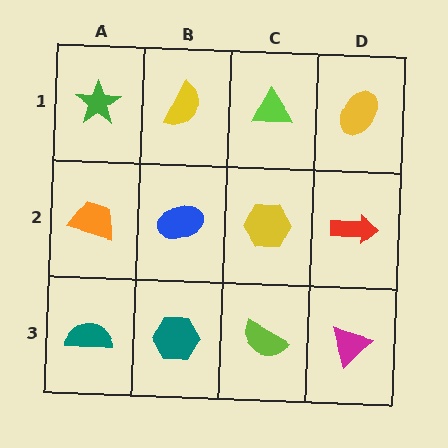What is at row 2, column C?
A yellow hexagon.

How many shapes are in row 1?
4 shapes.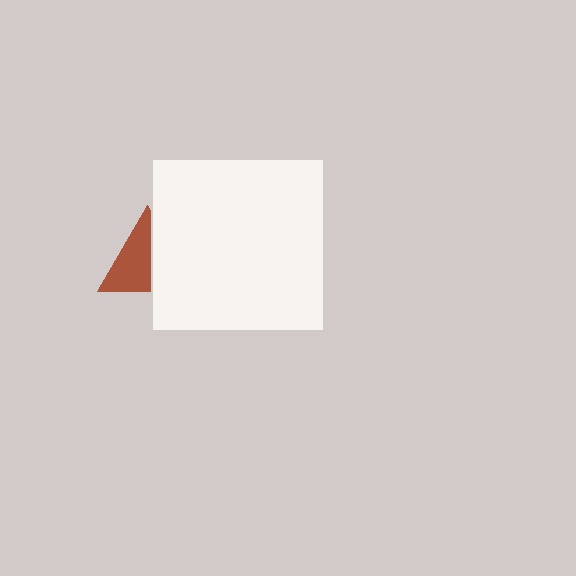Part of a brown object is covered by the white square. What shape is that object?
It is a triangle.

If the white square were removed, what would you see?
You would see the complete brown triangle.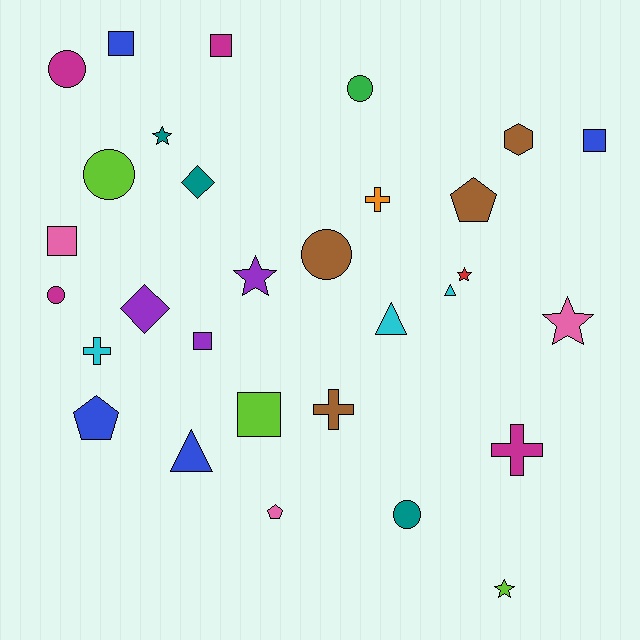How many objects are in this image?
There are 30 objects.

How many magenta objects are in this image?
There are 4 magenta objects.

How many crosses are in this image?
There are 4 crosses.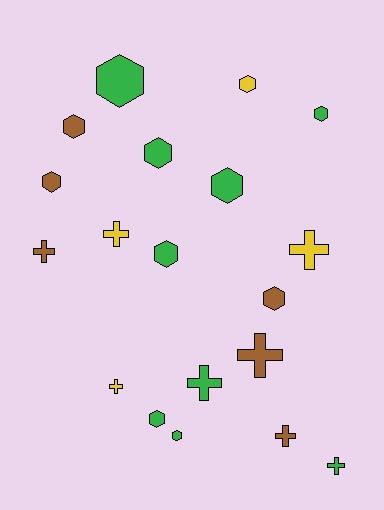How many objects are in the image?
There are 19 objects.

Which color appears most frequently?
Green, with 9 objects.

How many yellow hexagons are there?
There is 1 yellow hexagon.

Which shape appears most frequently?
Hexagon, with 11 objects.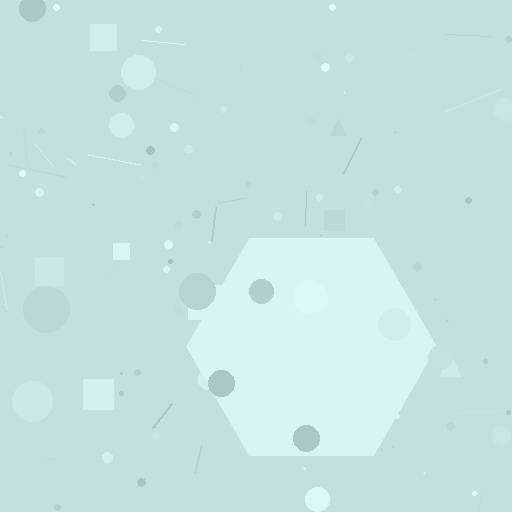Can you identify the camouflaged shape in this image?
The camouflaged shape is a hexagon.